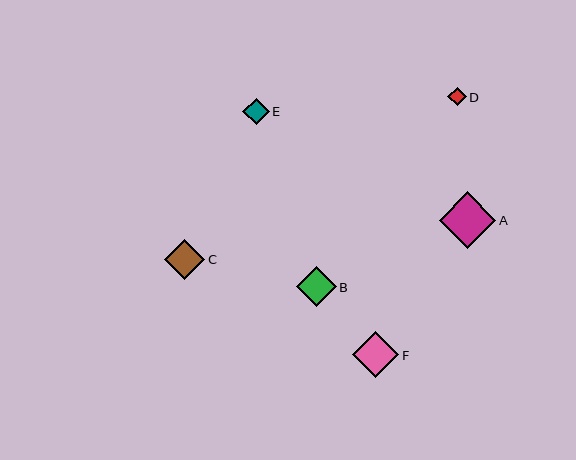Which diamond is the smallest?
Diamond D is the smallest with a size of approximately 18 pixels.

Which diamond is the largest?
Diamond A is the largest with a size of approximately 56 pixels.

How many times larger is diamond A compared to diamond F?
Diamond A is approximately 1.2 times the size of diamond F.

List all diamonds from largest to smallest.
From largest to smallest: A, F, C, B, E, D.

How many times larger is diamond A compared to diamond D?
Diamond A is approximately 3.1 times the size of diamond D.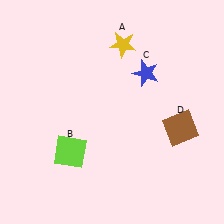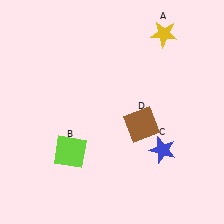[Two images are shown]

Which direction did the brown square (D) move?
The brown square (D) moved left.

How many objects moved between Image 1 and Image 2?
3 objects moved between the two images.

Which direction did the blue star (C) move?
The blue star (C) moved down.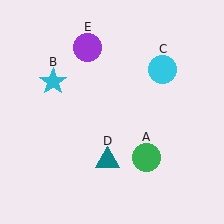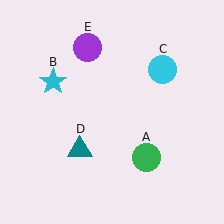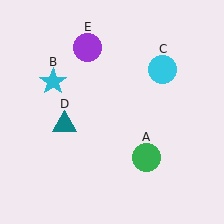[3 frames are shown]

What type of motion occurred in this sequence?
The teal triangle (object D) rotated clockwise around the center of the scene.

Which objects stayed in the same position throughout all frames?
Green circle (object A) and cyan star (object B) and cyan circle (object C) and purple circle (object E) remained stationary.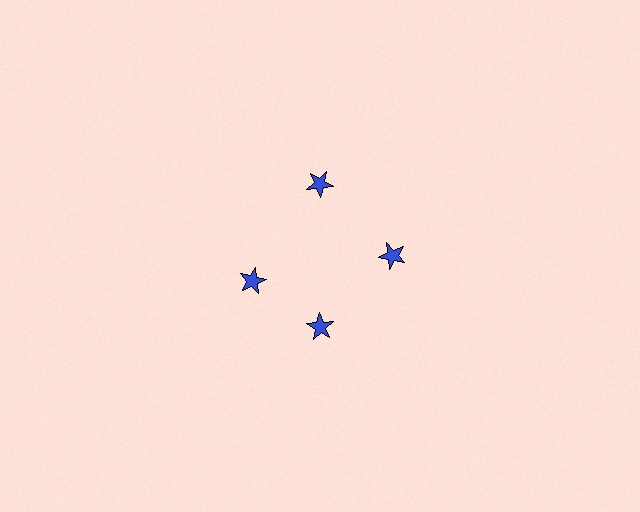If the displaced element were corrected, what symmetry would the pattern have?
It would have 4-fold rotational symmetry — the pattern would map onto itself every 90 degrees.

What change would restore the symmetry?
The symmetry would be restored by rotating it back into even spacing with its neighbors so that all 4 stars sit at equal angles and equal distance from the center.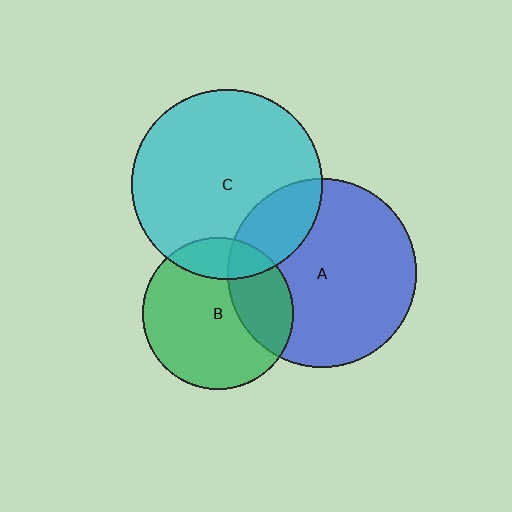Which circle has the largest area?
Circle C (cyan).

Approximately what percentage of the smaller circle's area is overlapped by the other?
Approximately 20%.